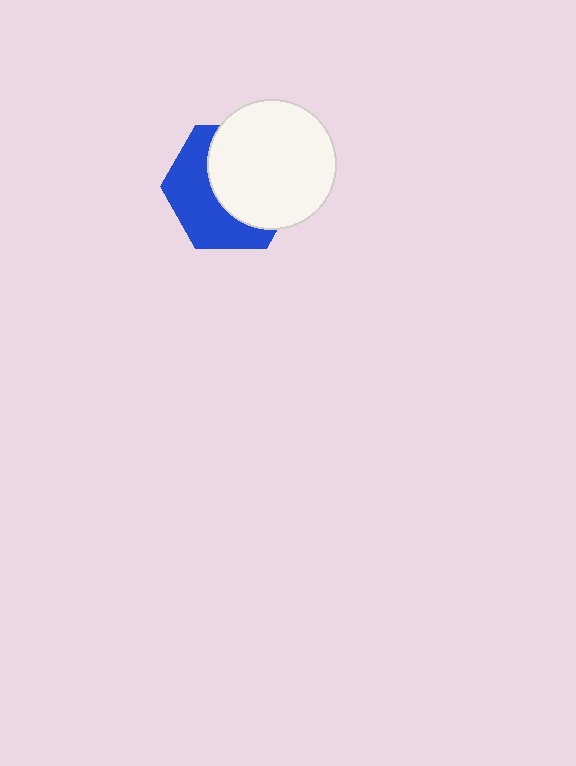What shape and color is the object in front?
The object in front is a white circle.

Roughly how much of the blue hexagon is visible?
About half of it is visible (roughly 45%).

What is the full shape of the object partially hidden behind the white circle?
The partially hidden object is a blue hexagon.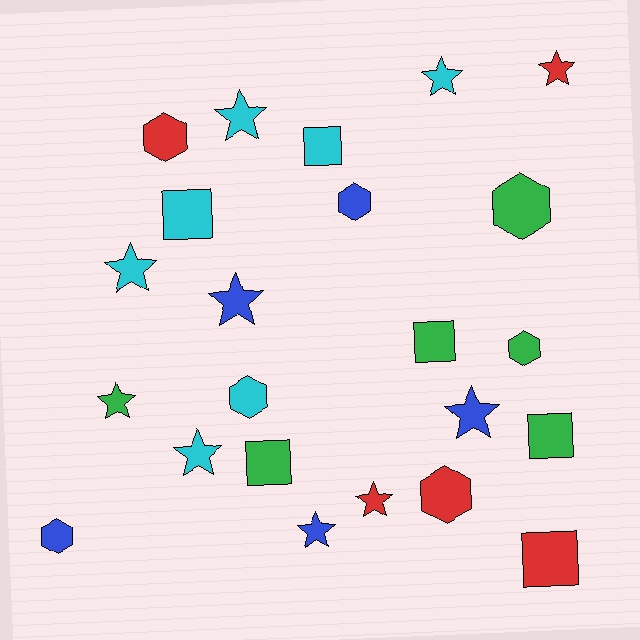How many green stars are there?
There is 1 green star.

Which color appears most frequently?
Cyan, with 7 objects.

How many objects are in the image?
There are 23 objects.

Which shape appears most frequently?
Star, with 10 objects.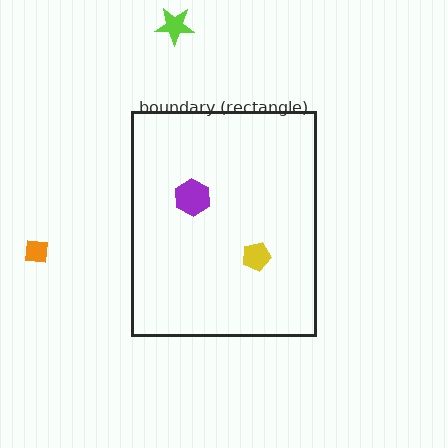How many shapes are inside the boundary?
2 inside, 2 outside.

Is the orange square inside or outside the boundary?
Outside.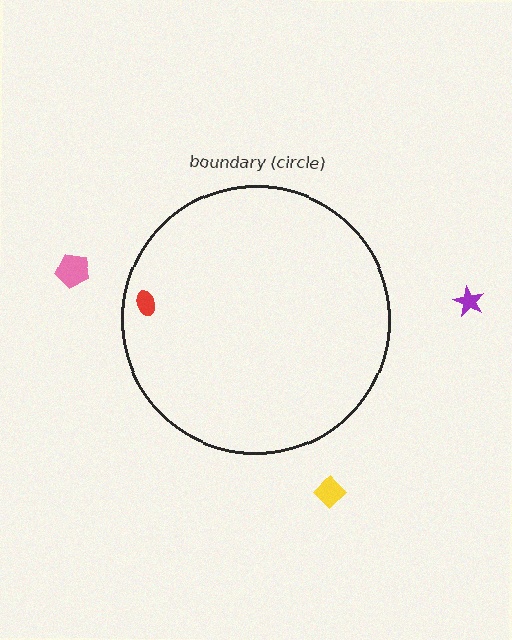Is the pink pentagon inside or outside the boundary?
Outside.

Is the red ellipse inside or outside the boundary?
Inside.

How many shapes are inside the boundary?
1 inside, 3 outside.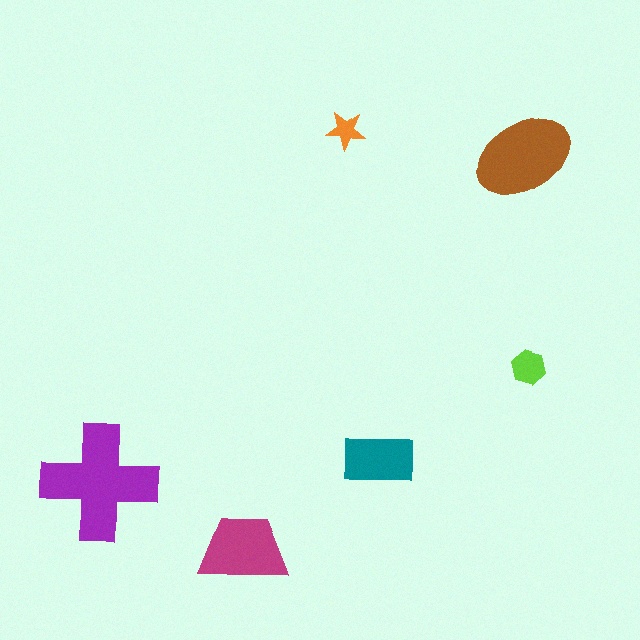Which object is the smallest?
The orange star.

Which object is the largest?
The purple cross.